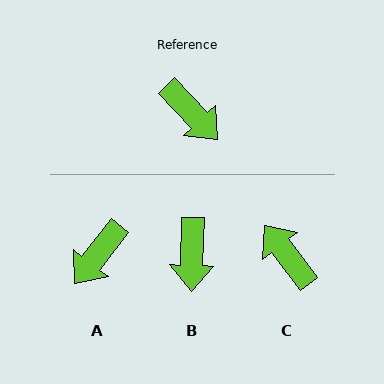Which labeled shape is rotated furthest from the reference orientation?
C, about 174 degrees away.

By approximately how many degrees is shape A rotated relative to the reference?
Approximately 81 degrees clockwise.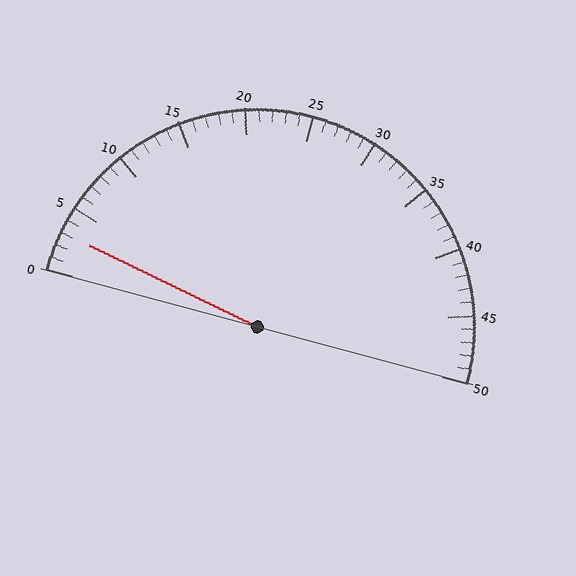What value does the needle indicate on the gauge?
The needle indicates approximately 3.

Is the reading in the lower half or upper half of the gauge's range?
The reading is in the lower half of the range (0 to 50).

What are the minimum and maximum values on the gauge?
The gauge ranges from 0 to 50.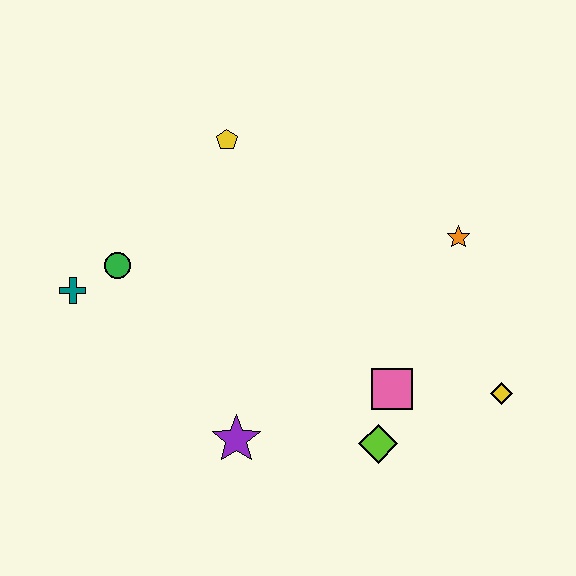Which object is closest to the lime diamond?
The pink square is closest to the lime diamond.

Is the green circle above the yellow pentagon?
No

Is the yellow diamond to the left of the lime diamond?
No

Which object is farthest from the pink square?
The teal cross is farthest from the pink square.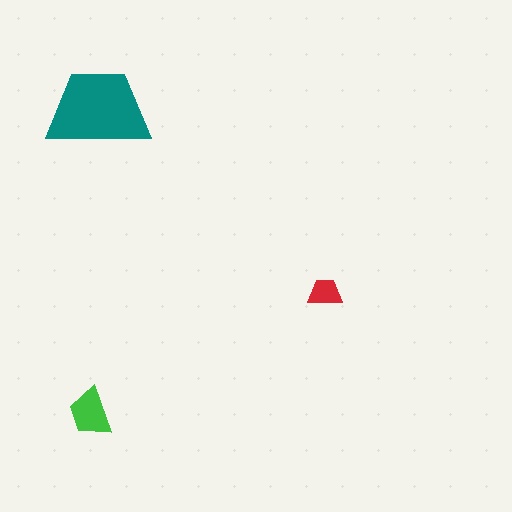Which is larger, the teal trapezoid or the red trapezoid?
The teal one.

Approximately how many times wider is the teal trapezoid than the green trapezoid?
About 2 times wider.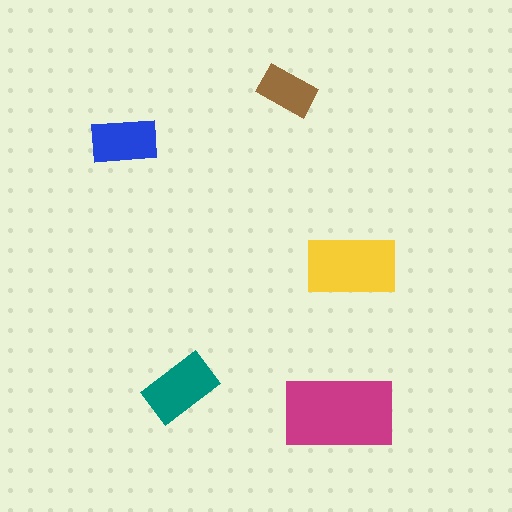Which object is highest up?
The brown rectangle is topmost.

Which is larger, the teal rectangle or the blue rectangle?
The teal one.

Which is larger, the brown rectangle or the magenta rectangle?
The magenta one.